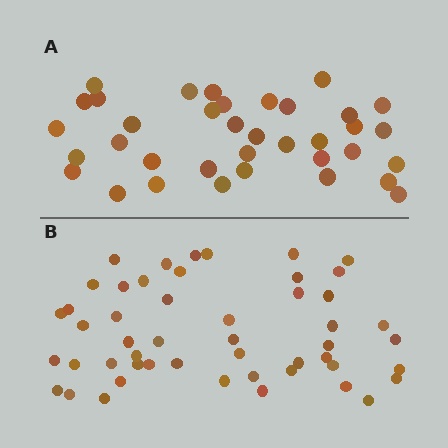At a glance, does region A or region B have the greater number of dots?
Region B (the bottom region) has more dots.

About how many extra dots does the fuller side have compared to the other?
Region B has approximately 15 more dots than region A.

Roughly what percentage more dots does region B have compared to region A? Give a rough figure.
About 40% more.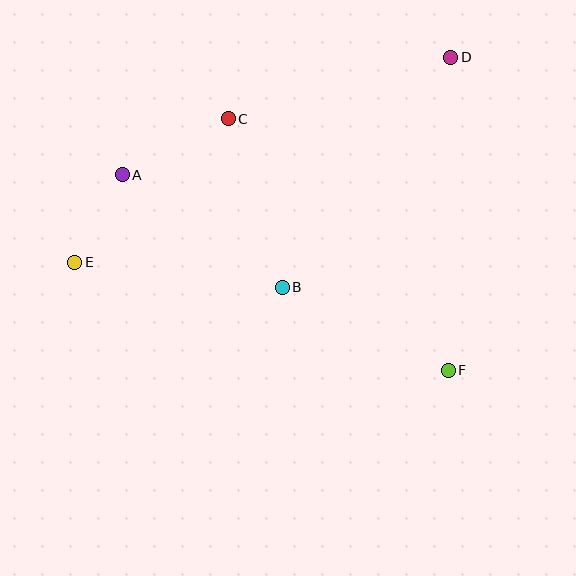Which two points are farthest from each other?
Points D and E are farthest from each other.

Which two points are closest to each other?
Points A and E are closest to each other.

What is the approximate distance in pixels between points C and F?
The distance between C and F is approximately 334 pixels.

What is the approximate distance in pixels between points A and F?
The distance between A and F is approximately 380 pixels.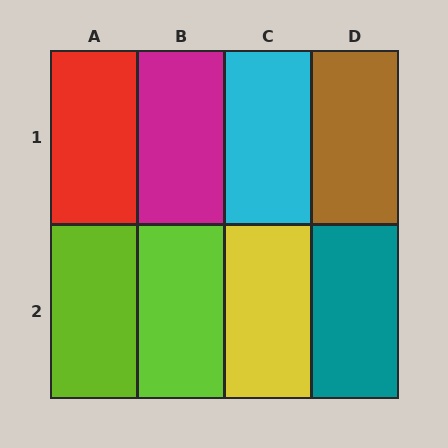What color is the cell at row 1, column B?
Magenta.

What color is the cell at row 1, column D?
Brown.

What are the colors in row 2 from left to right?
Lime, lime, yellow, teal.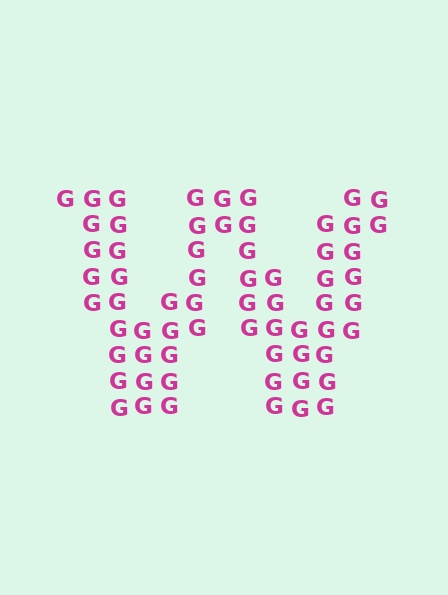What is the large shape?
The large shape is the letter W.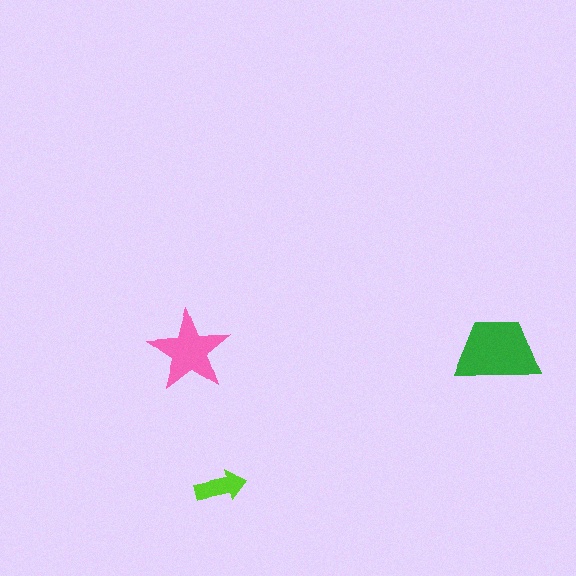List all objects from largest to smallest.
The green trapezoid, the pink star, the lime arrow.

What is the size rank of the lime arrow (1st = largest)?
3rd.